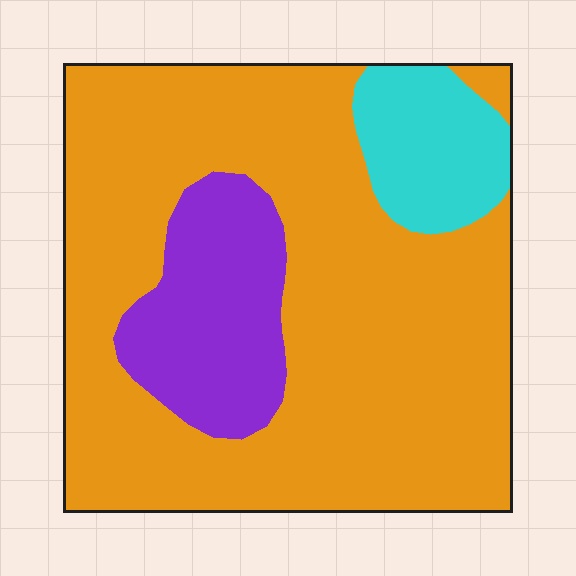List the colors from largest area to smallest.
From largest to smallest: orange, purple, cyan.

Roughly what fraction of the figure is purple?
Purple covers roughly 15% of the figure.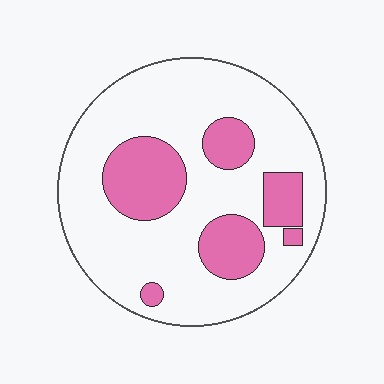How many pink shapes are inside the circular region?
6.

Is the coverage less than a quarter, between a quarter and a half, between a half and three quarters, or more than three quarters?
Between a quarter and a half.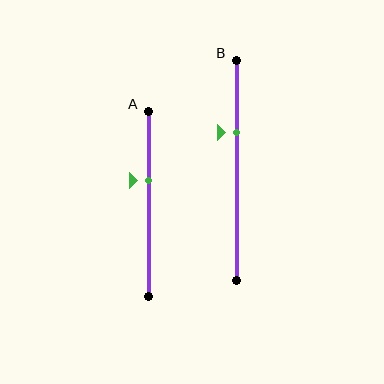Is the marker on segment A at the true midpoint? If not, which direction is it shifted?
No, the marker on segment A is shifted upward by about 13% of the segment length.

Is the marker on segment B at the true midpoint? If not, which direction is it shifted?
No, the marker on segment B is shifted upward by about 17% of the segment length.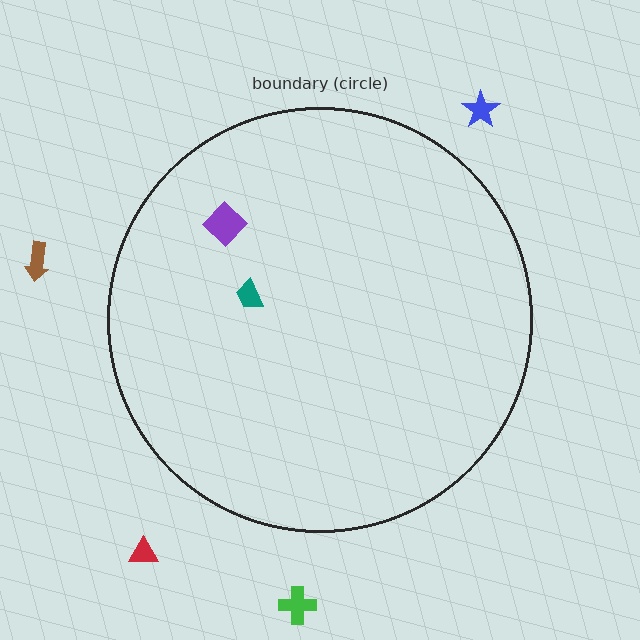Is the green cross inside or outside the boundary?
Outside.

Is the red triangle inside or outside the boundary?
Outside.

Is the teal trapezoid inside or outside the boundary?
Inside.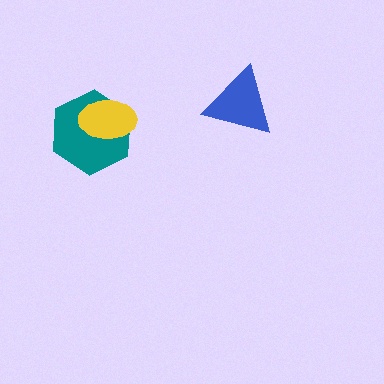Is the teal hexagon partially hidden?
Yes, it is partially covered by another shape.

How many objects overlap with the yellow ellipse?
1 object overlaps with the yellow ellipse.